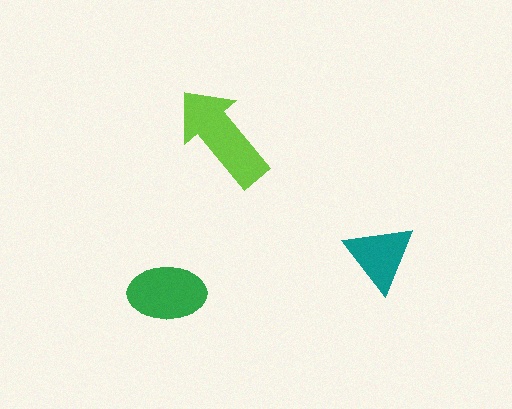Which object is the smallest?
The teal triangle.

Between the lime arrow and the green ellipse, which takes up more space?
The lime arrow.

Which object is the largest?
The lime arrow.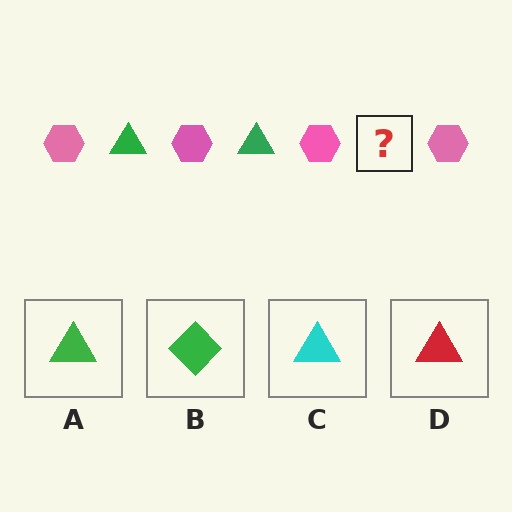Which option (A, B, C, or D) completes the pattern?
A.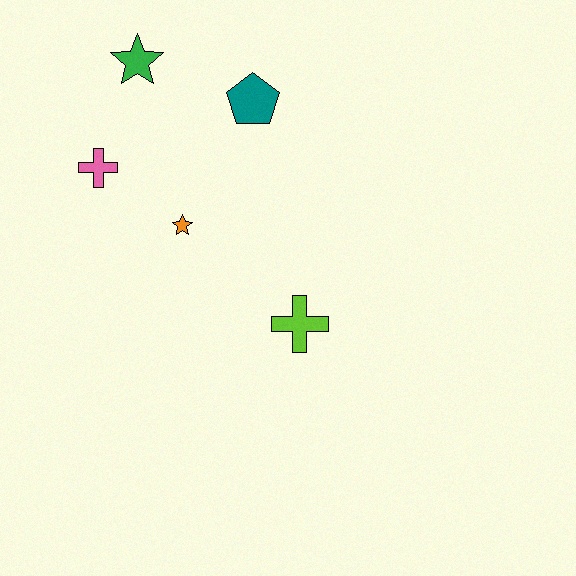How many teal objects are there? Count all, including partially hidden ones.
There is 1 teal object.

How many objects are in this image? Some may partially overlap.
There are 5 objects.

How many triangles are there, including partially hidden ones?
There are no triangles.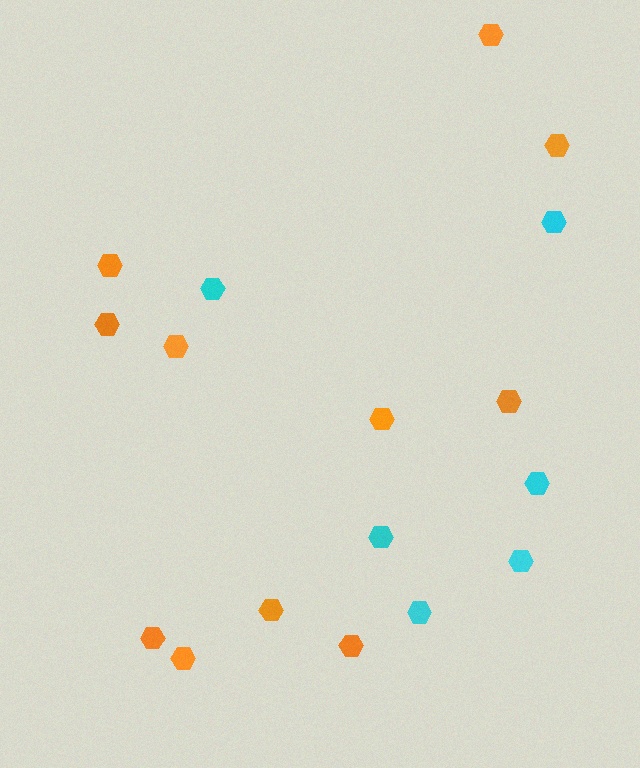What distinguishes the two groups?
There are 2 groups: one group of cyan hexagons (6) and one group of orange hexagons (11).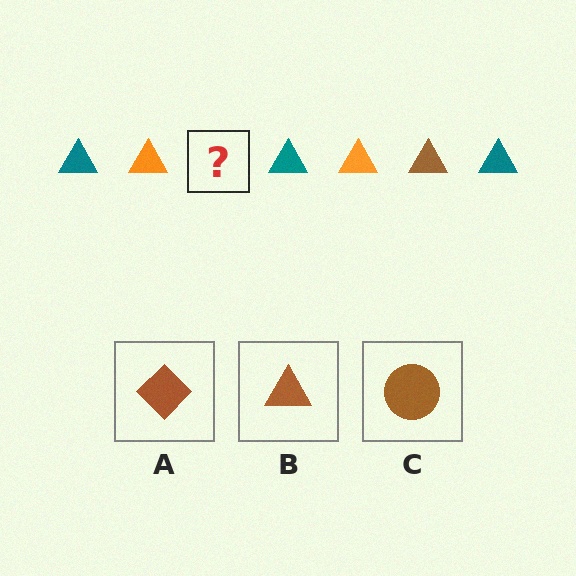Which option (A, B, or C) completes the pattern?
B.